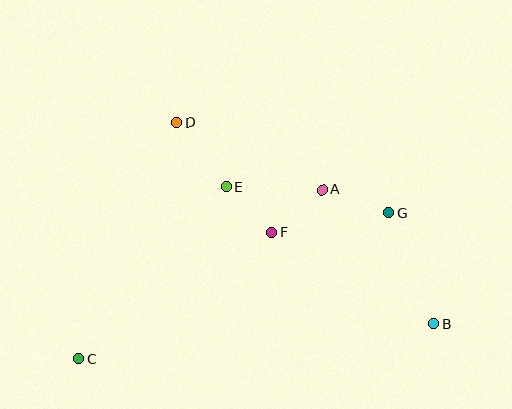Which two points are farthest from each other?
Points B and C are farthest from each other.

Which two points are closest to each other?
Points E and F are closest to each other.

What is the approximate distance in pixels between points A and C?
The distance between A and C is approximately 297 pixels.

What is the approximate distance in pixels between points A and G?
The distance between A and G is approximately 70 pixels.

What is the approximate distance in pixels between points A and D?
The distance between A and D is approximately 160 pixels.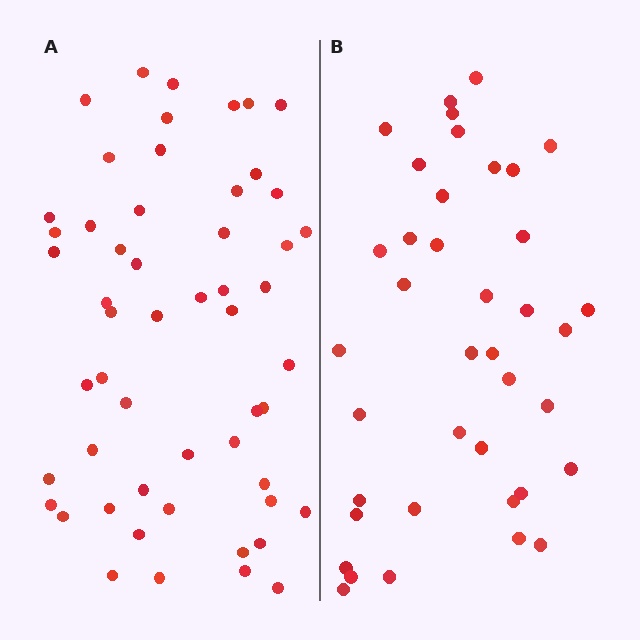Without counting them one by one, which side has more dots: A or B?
Region A (the left region) has more dots.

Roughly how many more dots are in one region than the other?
Region A has approximately 15 more dots than region B.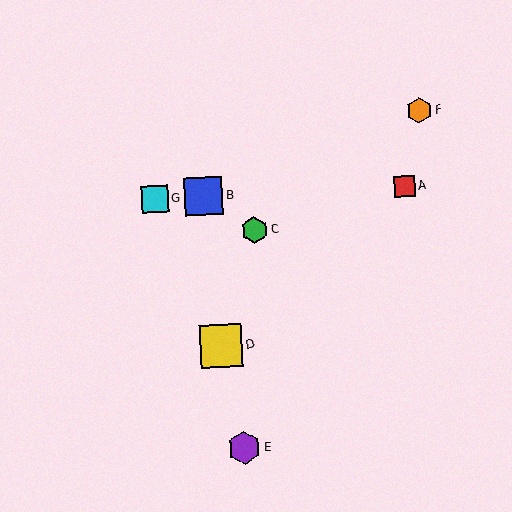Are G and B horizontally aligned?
Yes, both are at y≈199.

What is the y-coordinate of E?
Object E is at y≈448.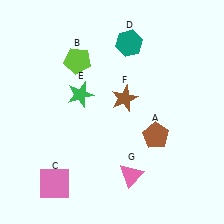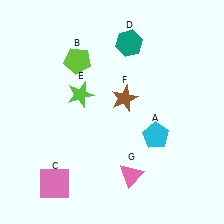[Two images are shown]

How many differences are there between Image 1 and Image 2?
There are 2 differences between the two images.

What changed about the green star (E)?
In Image 1, E is green. In Image 2, it changed to lime.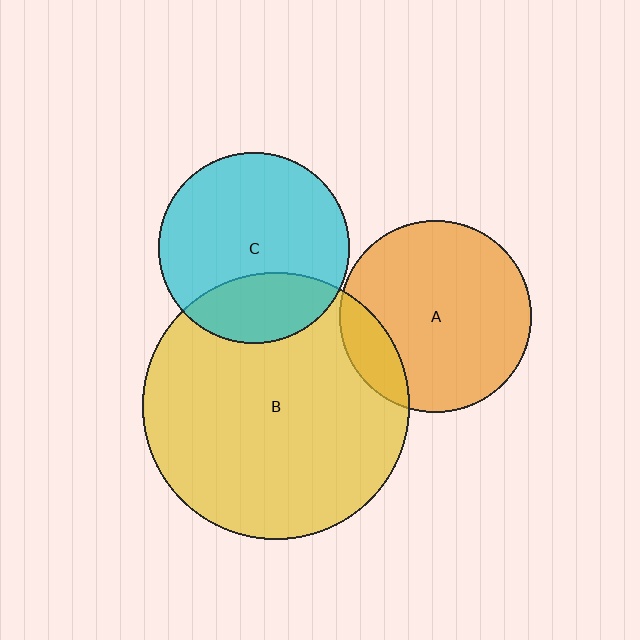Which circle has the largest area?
Circle B (yellow).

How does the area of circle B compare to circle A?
Approximately 1.9 times.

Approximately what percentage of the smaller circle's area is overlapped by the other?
Approximately 15%.